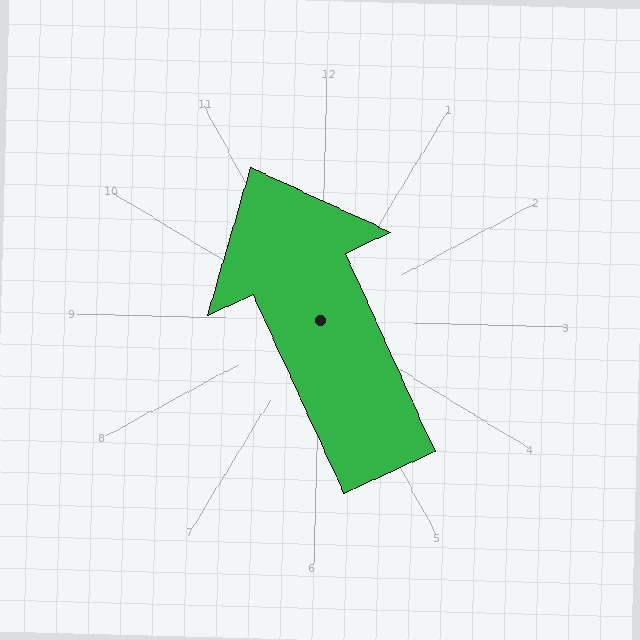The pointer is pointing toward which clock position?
Roughly 11 o'clock.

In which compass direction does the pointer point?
Northwest.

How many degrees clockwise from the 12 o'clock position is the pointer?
Approximately 334 degrees.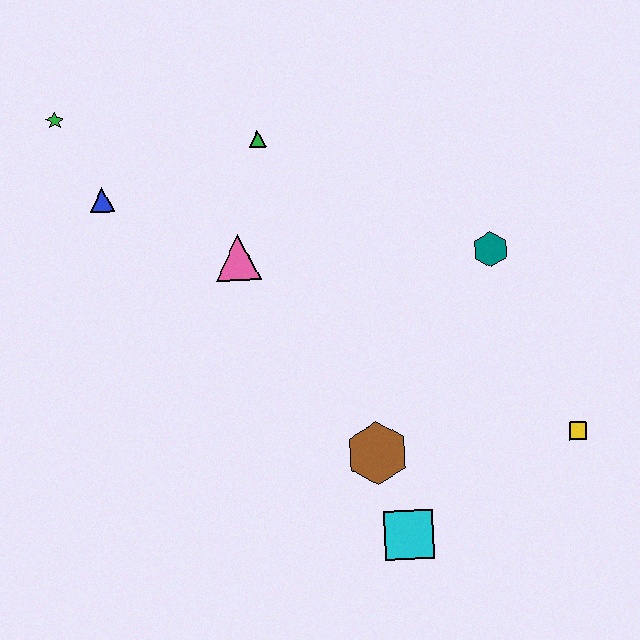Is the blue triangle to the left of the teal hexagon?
Yes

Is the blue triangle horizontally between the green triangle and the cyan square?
No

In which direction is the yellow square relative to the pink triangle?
The yellow square is to the right of the pink triangle.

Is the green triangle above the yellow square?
Yes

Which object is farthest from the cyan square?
The green star is farthest from the cyan square.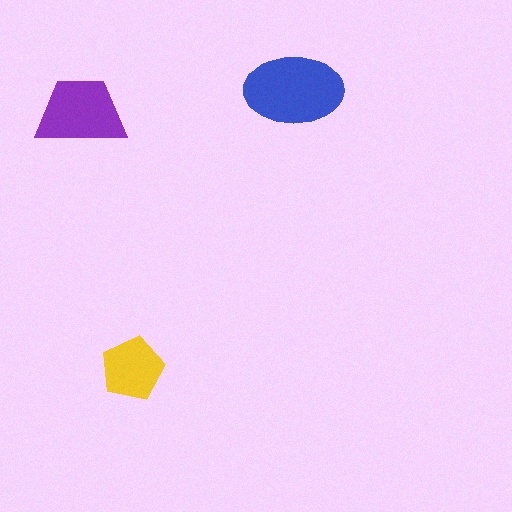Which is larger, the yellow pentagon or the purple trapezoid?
The purple trapezoid.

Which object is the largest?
The blue ellipse.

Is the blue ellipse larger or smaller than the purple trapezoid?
Larger.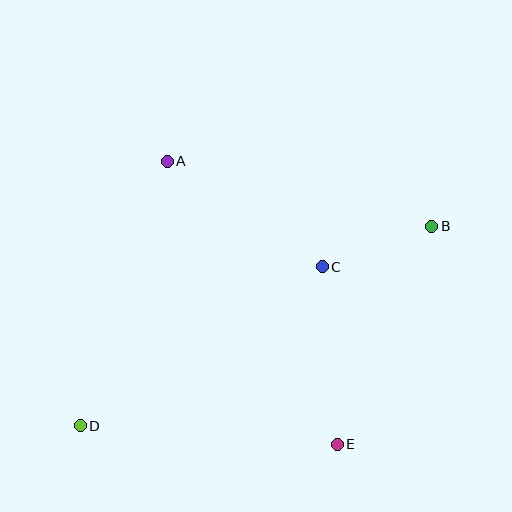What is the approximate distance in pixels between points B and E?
The distance between B and E is approximately 237 pixels.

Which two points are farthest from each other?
Points B and D are farthest from each other.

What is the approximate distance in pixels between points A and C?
The distance between A and C is approximately 188 pixels.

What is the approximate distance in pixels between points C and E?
The distance between C and E is approximately 178 pixels.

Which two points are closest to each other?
Points B and C are closest to each other.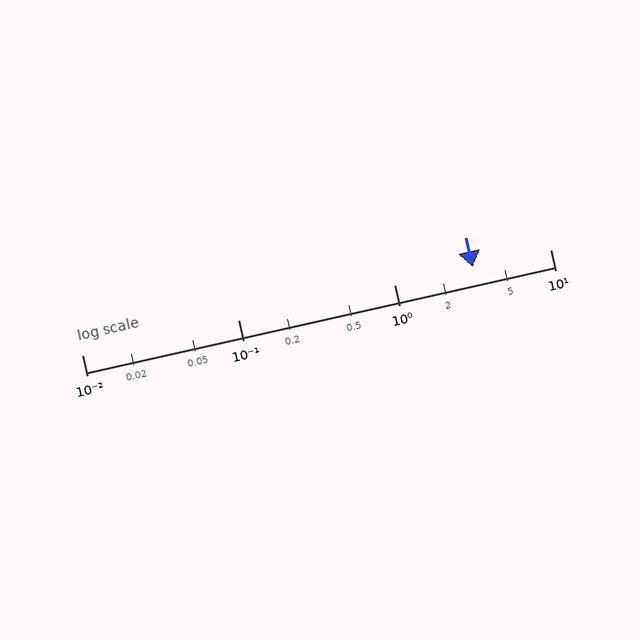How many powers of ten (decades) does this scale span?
The scale spans 3 decades, from 0.01 to 10.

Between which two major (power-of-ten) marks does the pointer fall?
The pointer is between 1 and 10.